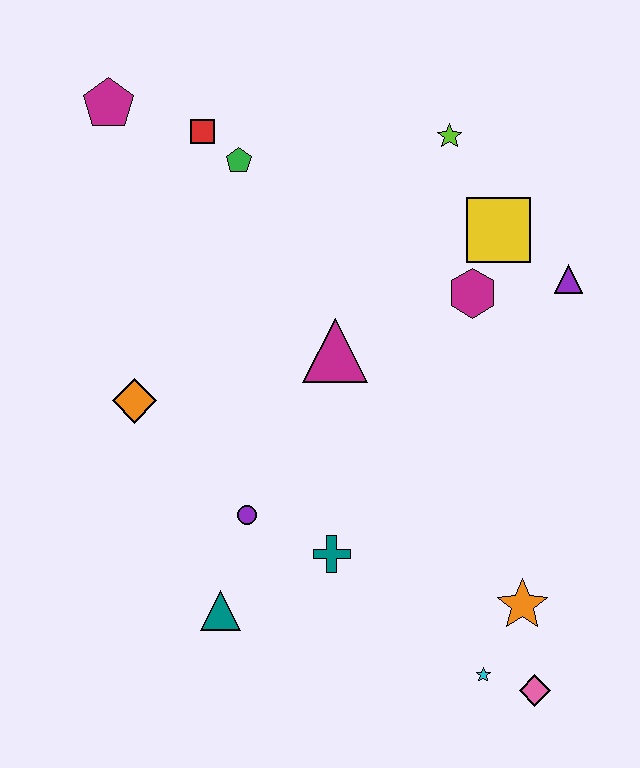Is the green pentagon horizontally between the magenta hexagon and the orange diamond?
Yes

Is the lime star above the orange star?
Yes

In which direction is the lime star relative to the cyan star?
The lime star is above the cyan star.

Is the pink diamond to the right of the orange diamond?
Yes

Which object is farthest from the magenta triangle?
The pink diamond is farthest from the magenta triangle.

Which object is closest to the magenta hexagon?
The yellow square is closest to the magenta hexagon.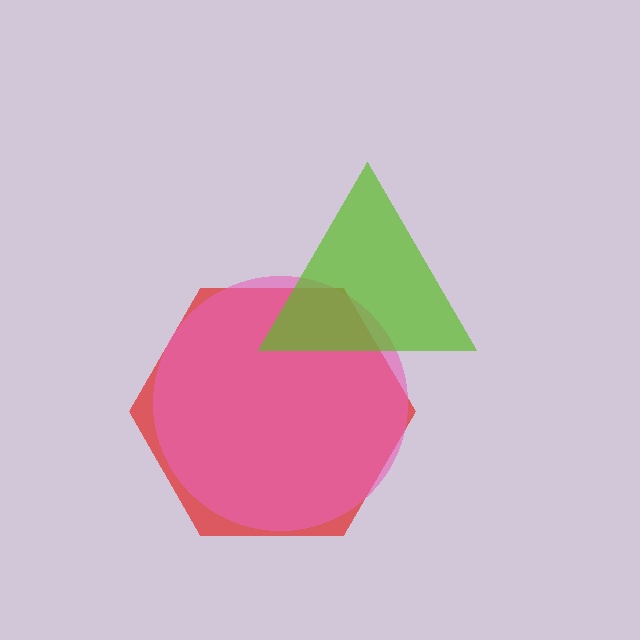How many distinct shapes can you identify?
There are 3 distinct shapes: a red hexagon, a pink circle, a lime triangle.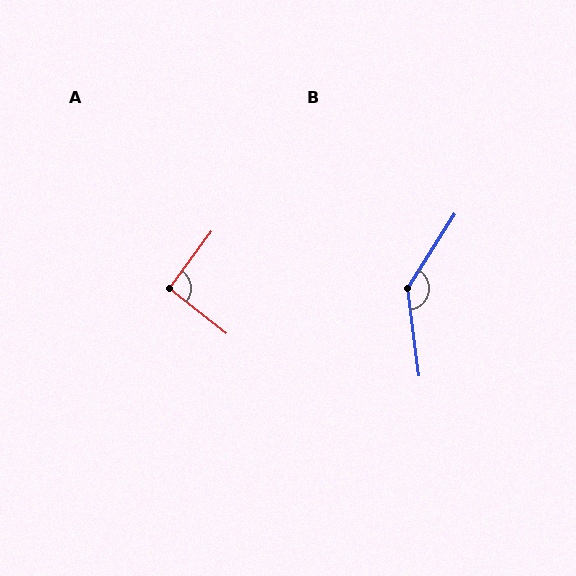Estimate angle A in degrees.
Approximately 92 degrees.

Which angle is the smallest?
A, at approximately 92 degrees.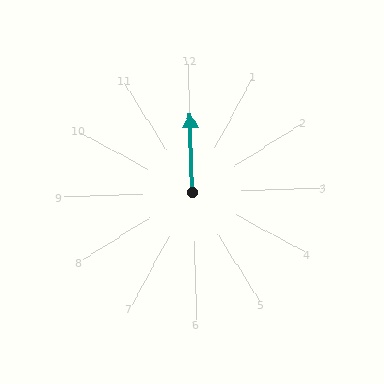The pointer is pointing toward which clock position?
Roughly 12 o'clock.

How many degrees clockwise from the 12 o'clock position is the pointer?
Approximately 0 degrees.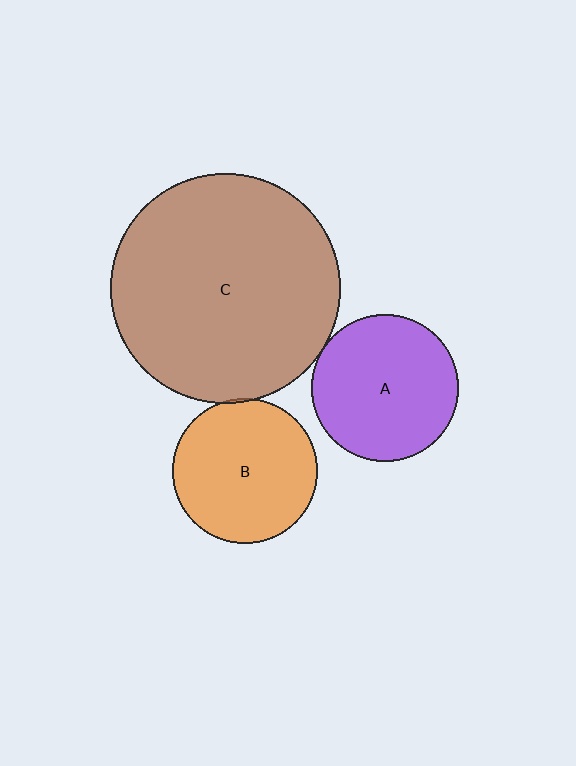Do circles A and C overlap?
Yes.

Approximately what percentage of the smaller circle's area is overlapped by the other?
Approximately 5%.